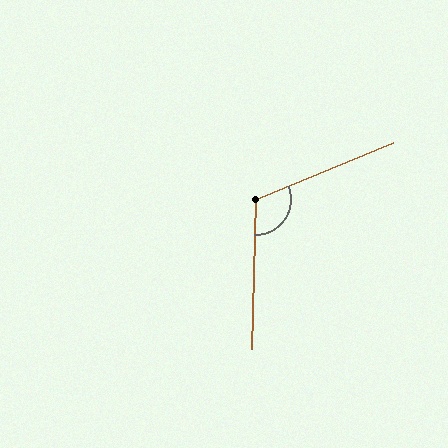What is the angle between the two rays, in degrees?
Approximately 114 degrees.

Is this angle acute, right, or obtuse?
It is obtuse.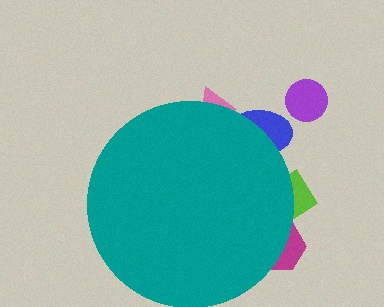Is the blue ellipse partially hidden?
Yes, the blue ellipse is partially hidden behind the teal circle.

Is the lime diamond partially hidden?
Yes, the lime diamond is partially hidden behind the teal circle.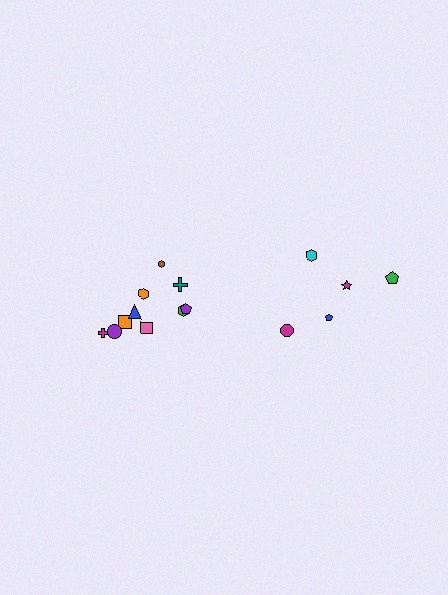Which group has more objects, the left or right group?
The left group.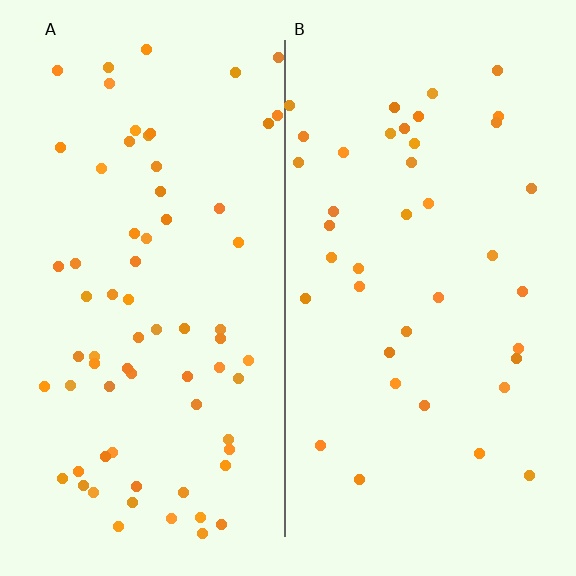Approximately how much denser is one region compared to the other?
Approximately 1.7× — region A over region B.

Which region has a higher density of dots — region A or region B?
A (the left).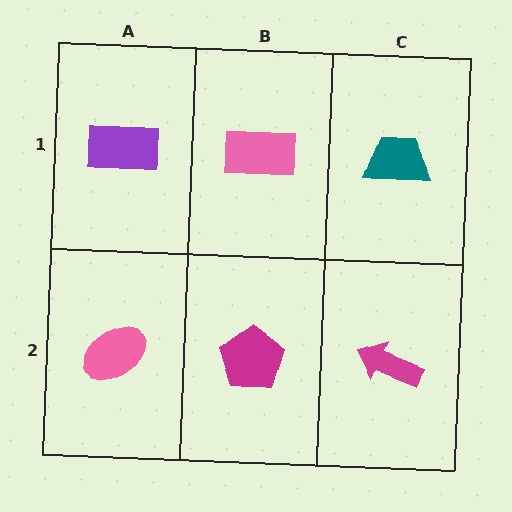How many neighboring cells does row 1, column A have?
2.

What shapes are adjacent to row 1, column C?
A magenta arrow (row 2, column C), a pink rectangle (row 1, column B).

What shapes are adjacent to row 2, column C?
A teal trapezoid (row 1, column C), a magenta pentagon (row 2, column B).